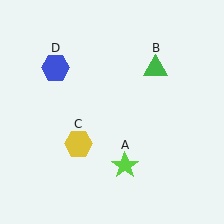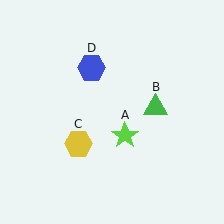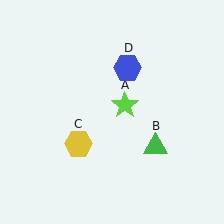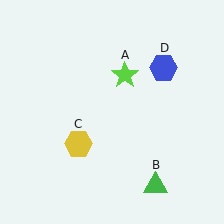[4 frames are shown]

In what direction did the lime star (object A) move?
The lime star (object A) moved up.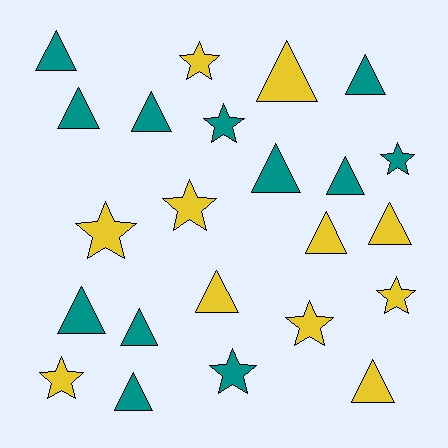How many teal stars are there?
There are 3 teal stars.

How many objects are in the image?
There are 23 objects.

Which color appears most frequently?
Teal, with 12 objects.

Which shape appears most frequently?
Triangle, with 14 objects.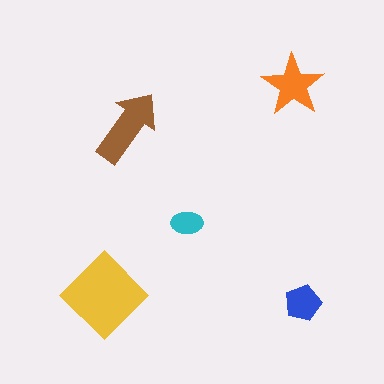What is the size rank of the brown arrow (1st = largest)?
2nd.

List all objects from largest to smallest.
The yellow diamond, the brown arrow, the orange star, the blue pentagon, the cyan ellipse.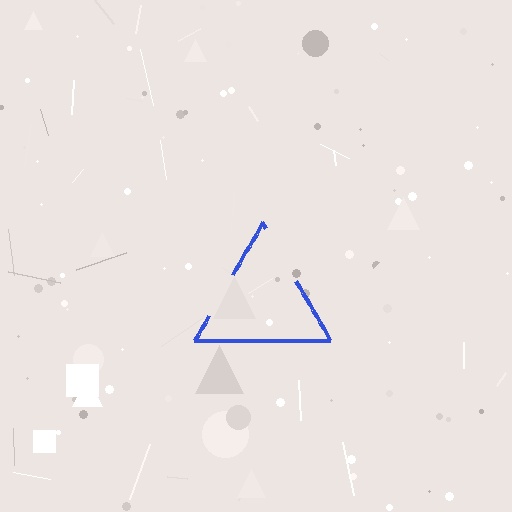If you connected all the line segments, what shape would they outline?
They would outline a triangle.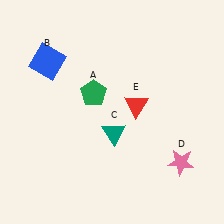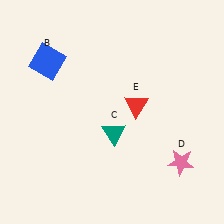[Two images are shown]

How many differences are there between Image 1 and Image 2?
There is 1 difference between the two images.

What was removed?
The green pentagon (A) was removed in Image 2.